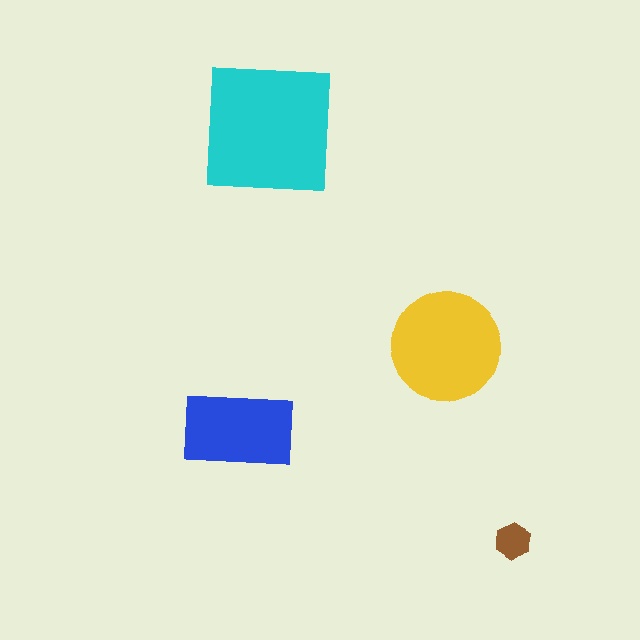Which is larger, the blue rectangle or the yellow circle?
The yellow circle.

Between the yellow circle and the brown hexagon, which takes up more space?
The yellow circle.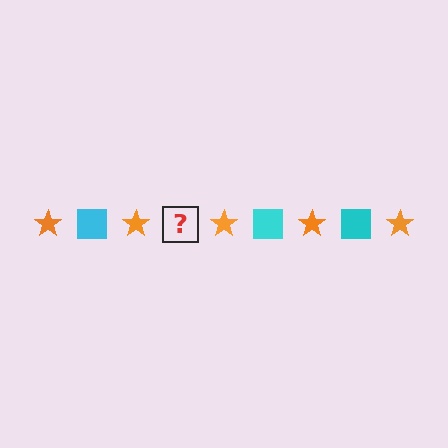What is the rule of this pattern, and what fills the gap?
The rule is that the pattern alternates between orange star and cyan square. The gap should be filled with a cyan square.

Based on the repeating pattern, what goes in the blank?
The blank should be a cyan square.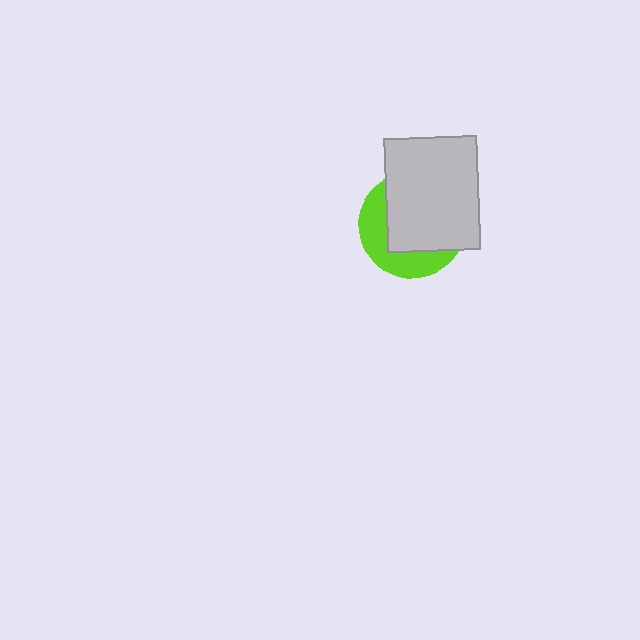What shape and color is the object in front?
The object in front is a light gray rectangle.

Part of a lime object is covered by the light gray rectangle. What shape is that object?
It is a circle.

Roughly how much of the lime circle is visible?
A small part of it is visible (roughly 37%).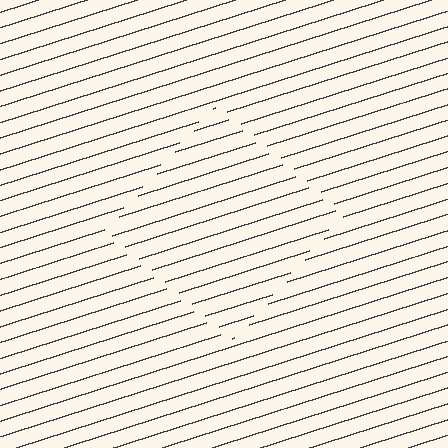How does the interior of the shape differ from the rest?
The interior of the shape contains the same grating, shifted by half a period — the contour is defined by the phase discontinuity where line-ends from the inner and outer gratings abut.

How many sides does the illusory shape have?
4 sides — the line-ends trace a square.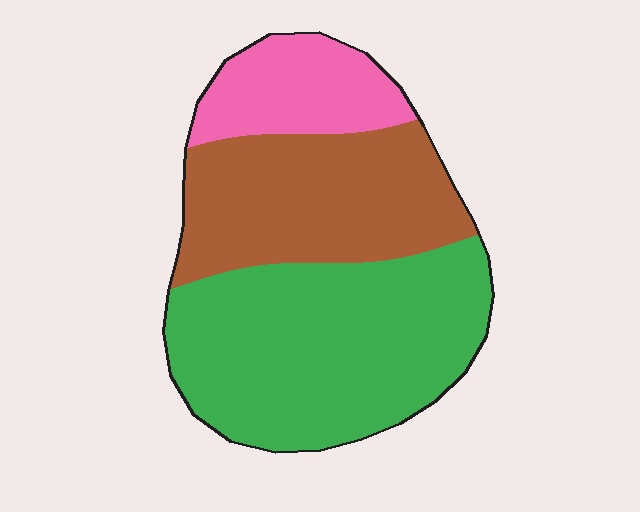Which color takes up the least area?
Pink, at roughly 15%.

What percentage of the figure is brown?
Brown takes up about one third (1/3) of the figure.